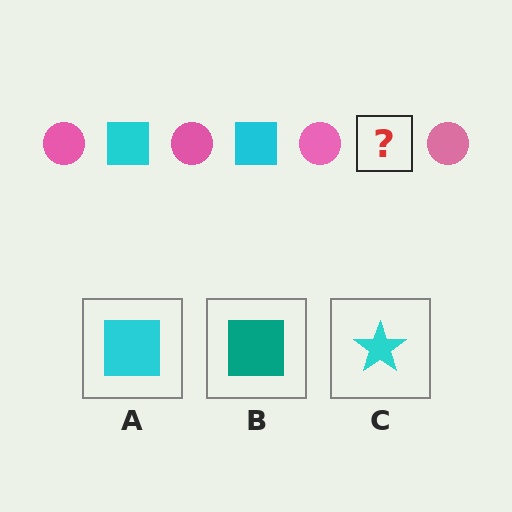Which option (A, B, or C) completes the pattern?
A.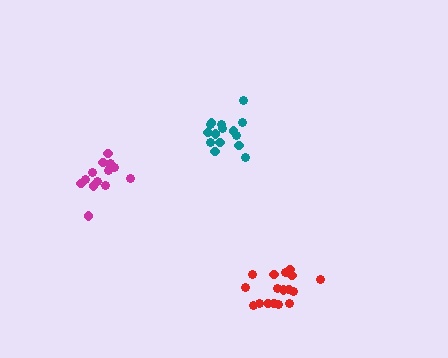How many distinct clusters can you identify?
There are 3 distinct clusters.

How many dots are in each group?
Group 1: 14 dots, Group 2: 17 dots, Group 3: 15 dots (46 total).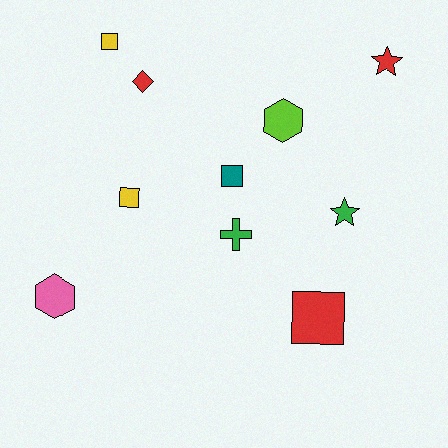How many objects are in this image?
There are 10 objects.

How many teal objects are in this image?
There is 1 teal object.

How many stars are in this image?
There are 2 stars.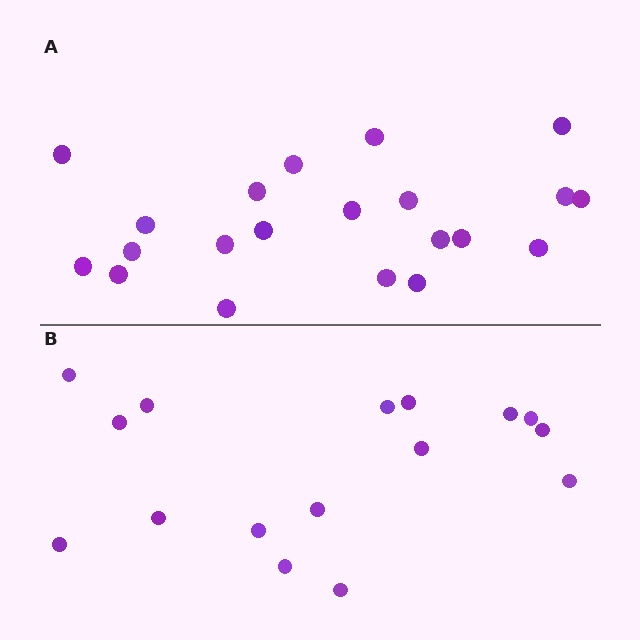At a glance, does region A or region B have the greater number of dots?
Region A (the top region) has more dots.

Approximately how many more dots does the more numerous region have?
Region A has about 5 more dots than region B.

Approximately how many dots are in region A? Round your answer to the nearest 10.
About 20 dots. (The exact count is 21, which rounds to 20.)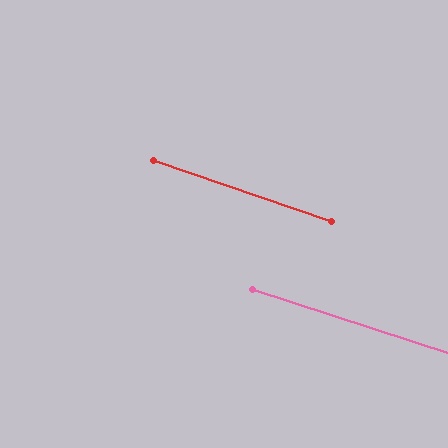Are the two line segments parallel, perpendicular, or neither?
Parallel — their directions differ by only 1.0°.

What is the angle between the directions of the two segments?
Approximately 1 degree.